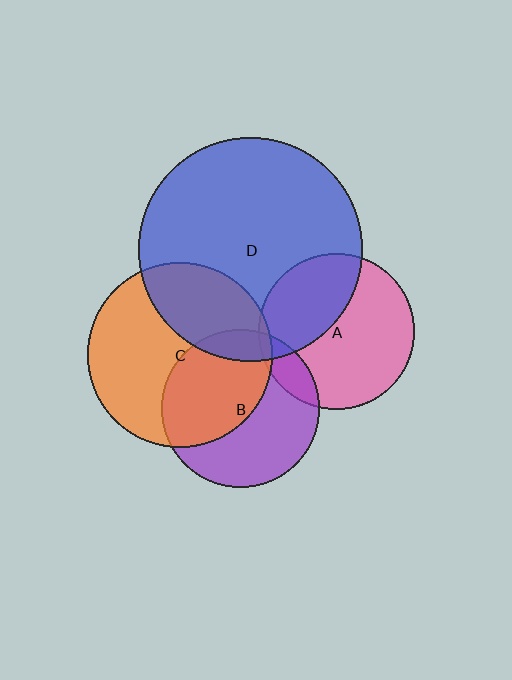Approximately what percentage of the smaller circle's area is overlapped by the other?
Approximately 50%.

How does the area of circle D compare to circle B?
Approximately 2.0 times.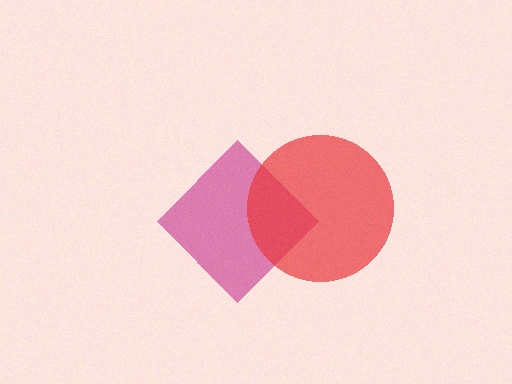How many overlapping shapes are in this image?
There are 2 overlapping shapes in the image.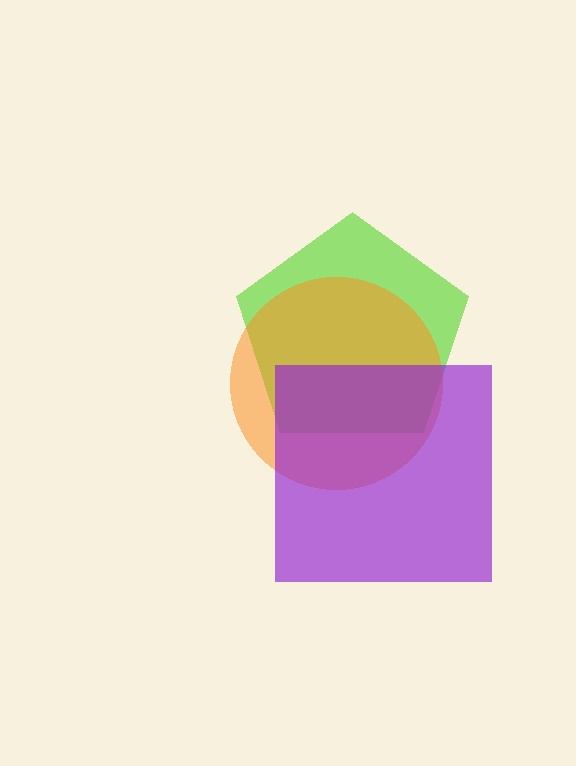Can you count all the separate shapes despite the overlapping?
Yes, there are 3 separate shapes.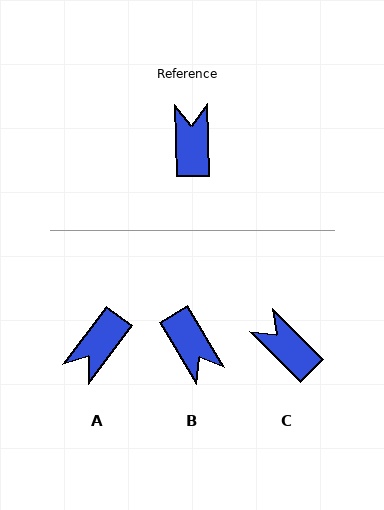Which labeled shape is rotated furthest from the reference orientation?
B, about 150 degrees away.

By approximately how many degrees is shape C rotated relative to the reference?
Approximately 44 degrees counter-clockwise.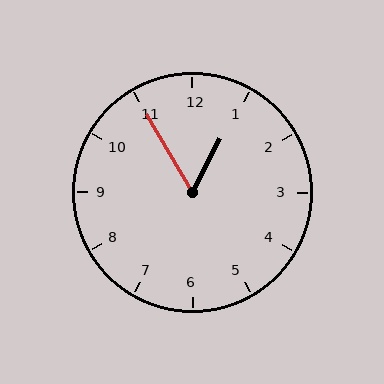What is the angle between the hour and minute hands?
Approximately 58 degrees.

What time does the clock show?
12:55.